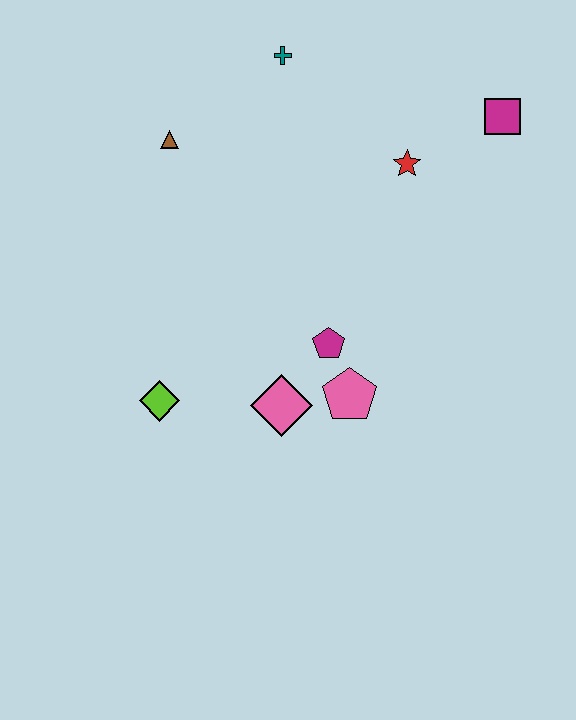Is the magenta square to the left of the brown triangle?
No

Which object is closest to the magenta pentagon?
The pink pentagon is closest to the magenta pentagon.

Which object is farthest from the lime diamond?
The magenta square is farthest from the lime diamond.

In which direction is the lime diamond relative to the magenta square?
The lime diamond is to the left of the magenta square.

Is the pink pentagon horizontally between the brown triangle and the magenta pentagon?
No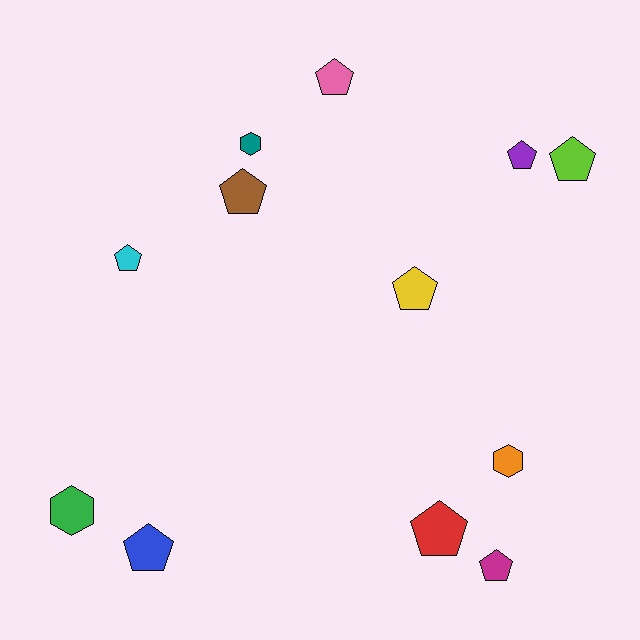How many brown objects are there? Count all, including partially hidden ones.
There is 1 brown object.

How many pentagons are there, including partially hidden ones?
There are 9 pentagons.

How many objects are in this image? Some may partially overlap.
There are 12 objects.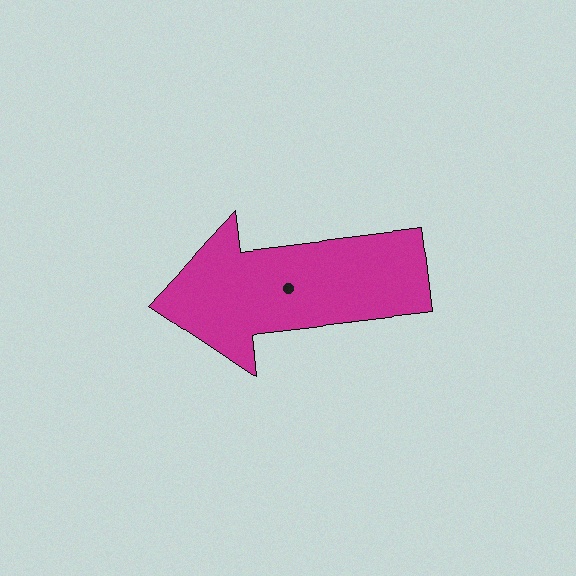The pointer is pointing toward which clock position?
Roughly 9 o'clock.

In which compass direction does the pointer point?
West.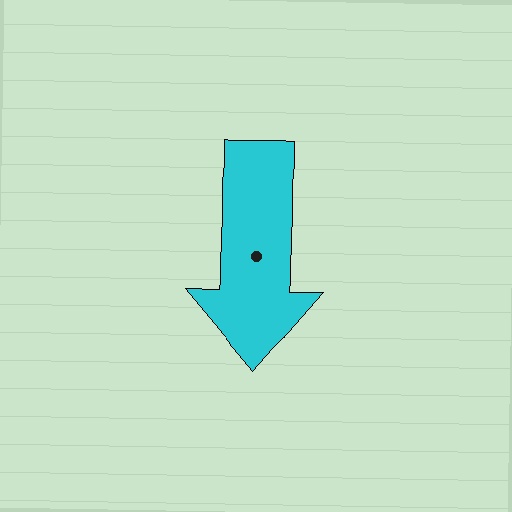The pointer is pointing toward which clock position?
Roughly 6 o'clock.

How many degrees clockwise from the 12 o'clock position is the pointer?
Approximately 181 degrees.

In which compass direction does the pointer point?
South.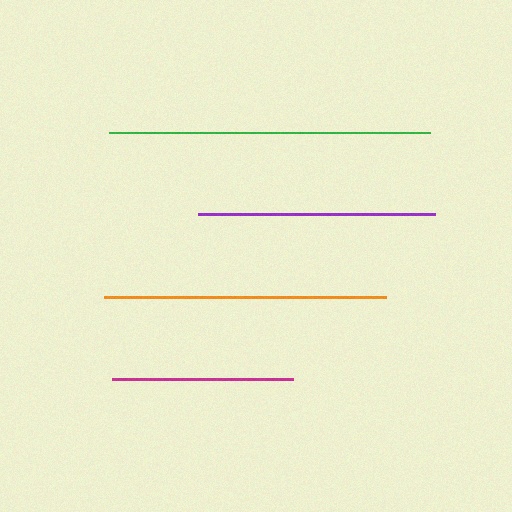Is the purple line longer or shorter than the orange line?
The orange line is longer than the purple line.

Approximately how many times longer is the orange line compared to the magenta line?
The orange line is approximately 1.5 times the length of the magenta line.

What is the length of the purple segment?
The purple segment is approximately 237 pixels long.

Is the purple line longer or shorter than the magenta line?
The purple line is longer than the magenta line.